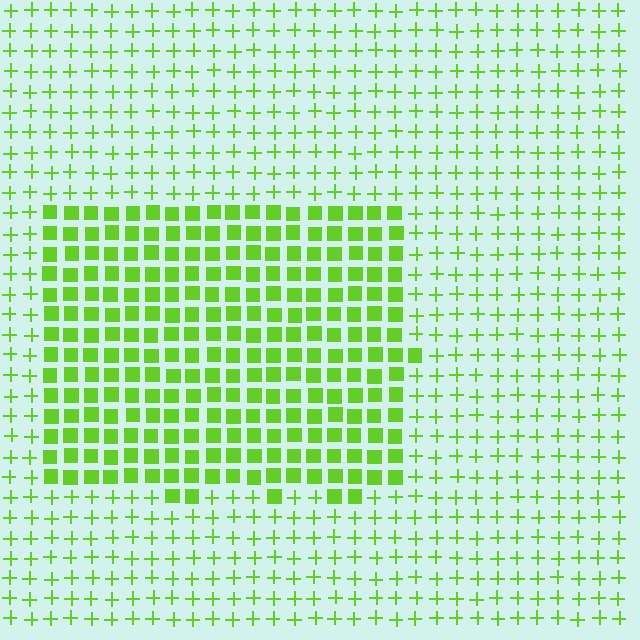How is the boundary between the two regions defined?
The boundary is defined by a change in element shape: squares inside vs. plus signs outside. All elements share the same color and spacing.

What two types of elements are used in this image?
The image uses squares inside the rectangle region and plus signs outside it.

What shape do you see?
I see a rectangle.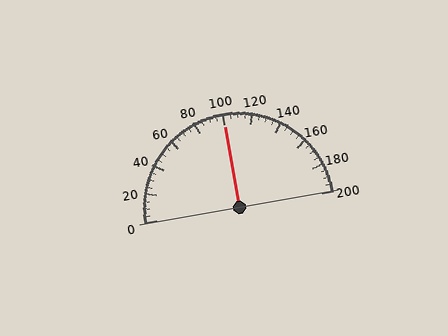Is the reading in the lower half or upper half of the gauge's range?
The reading is in the upper half of the range (0 to 200).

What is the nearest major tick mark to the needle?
The nearest major tick mark is 100.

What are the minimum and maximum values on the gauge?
The gauge ranges from 0 to 200.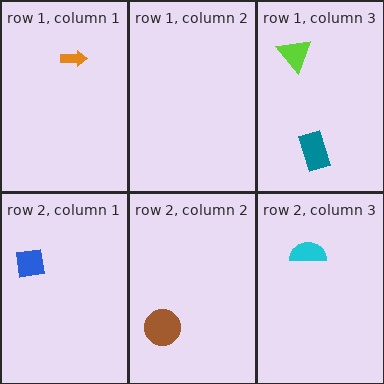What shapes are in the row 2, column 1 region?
The blue square.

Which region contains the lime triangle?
The row 1, column 3 region.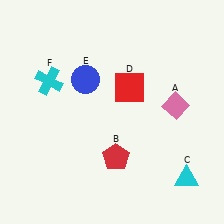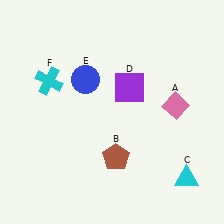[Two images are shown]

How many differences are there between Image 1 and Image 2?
There are 2 differences between the two images.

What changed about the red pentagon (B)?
In Image 1, B is red. In Image 2, it changed to brown.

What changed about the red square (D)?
In Image 1, D is red. In Image 2, it changed to purple.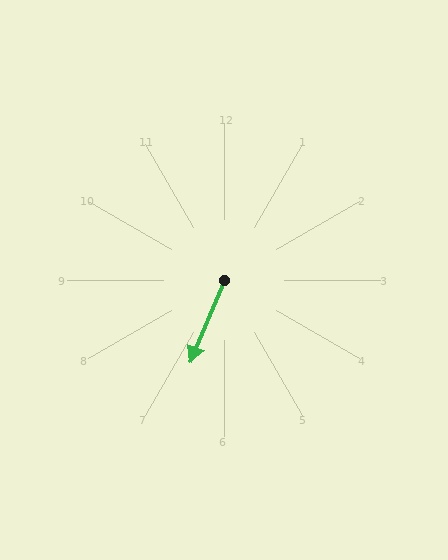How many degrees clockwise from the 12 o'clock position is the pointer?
Approximately 203 degrees.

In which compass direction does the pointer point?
Southwest.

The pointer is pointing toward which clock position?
Roughly 7 o'clock.